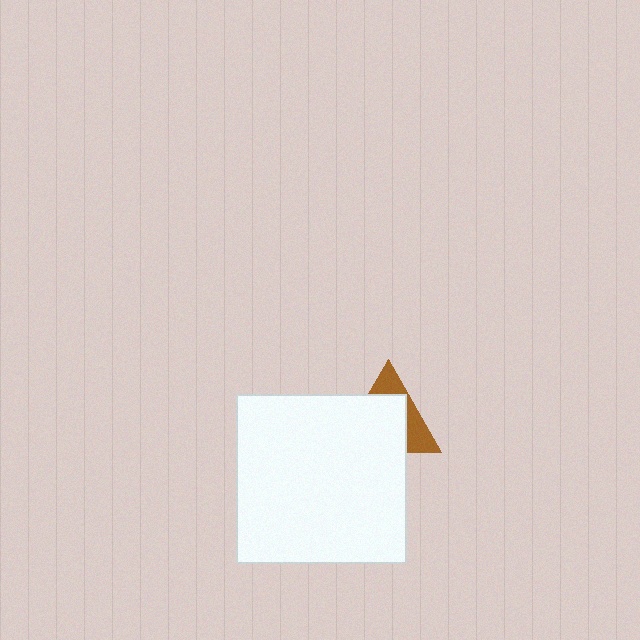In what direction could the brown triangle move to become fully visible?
The brown triangle could move toward the upper-right. That would shift it out from behind the white square entirely.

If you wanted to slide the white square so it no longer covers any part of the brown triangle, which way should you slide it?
Slide it toward the lower-left — that is the most direct way to separate the two shapes.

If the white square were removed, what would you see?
You would see the complete brown triangle.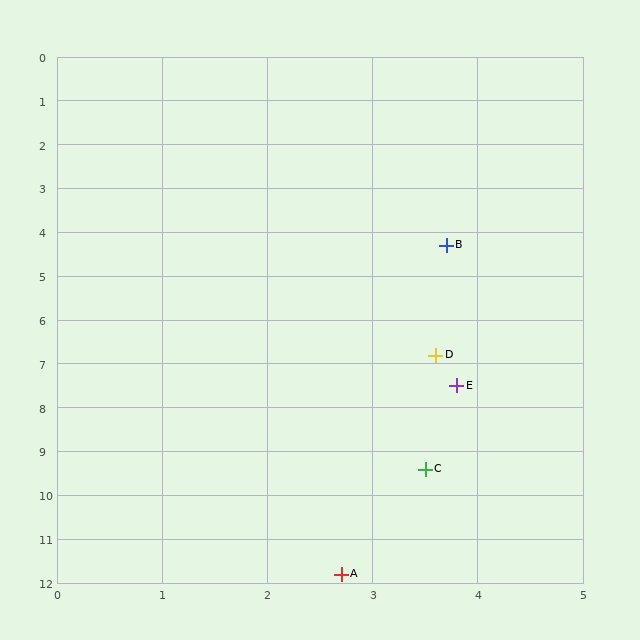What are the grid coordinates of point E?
Point E is at approximately (3.8, 7.5).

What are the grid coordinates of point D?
Point D is at approximately (3.6, 6.8).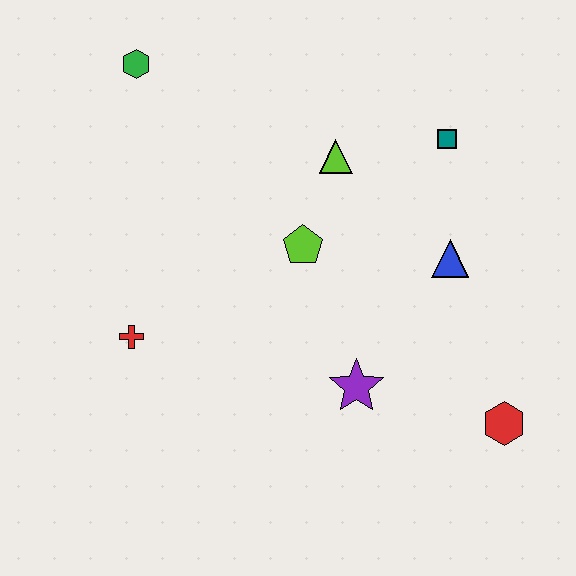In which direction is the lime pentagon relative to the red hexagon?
The lime pentagon is to the left of the red hexagon.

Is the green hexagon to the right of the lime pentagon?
No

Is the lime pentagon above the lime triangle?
No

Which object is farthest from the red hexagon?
The green hexagon is farthest from the red hexagon.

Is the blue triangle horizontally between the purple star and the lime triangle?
No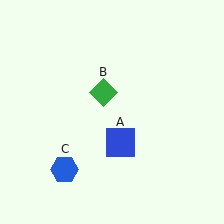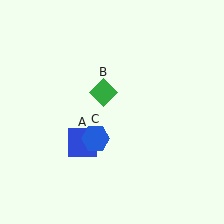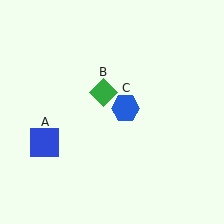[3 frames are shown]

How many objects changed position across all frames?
2 objects changed position: blue square (object A), blue hexagon (object C).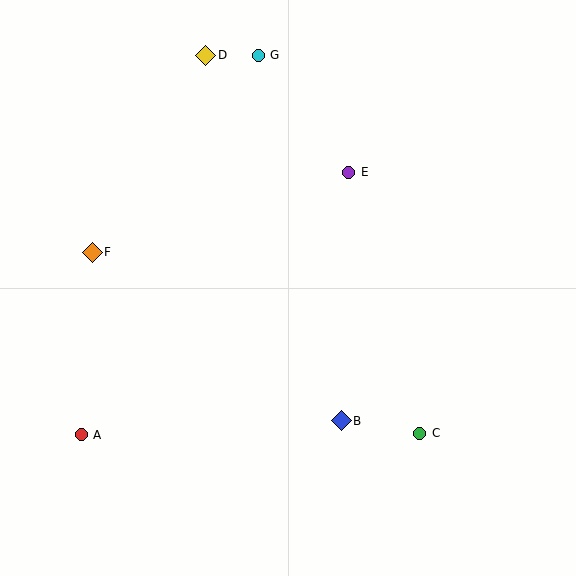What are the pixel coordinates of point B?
Point B is at (341, 421).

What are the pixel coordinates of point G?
Point G is at (258, 55).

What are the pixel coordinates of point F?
Point F is at (92, 252).